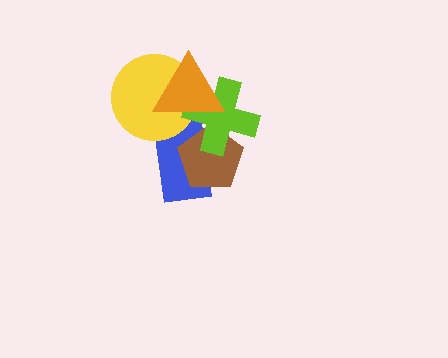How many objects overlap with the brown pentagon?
2 objects overlap with the brown pentagon.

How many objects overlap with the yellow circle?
3 objects overlap with the yellow circle.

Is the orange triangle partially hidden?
No, no other shape covers it.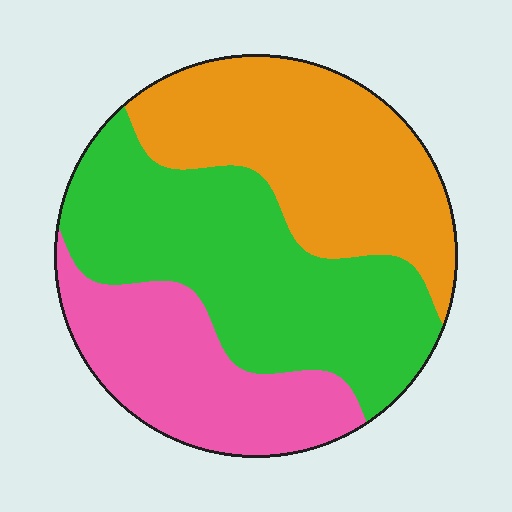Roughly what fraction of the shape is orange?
Orange covers around 35% of the shape.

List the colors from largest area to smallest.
From largest to smallest: green, orange, pink.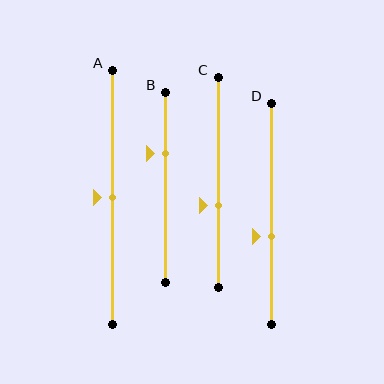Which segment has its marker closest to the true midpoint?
Segment A has its marker closest to the true midpoint.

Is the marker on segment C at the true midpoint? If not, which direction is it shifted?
No, the marker on segment C is shifted downward by about 11% of the segment length.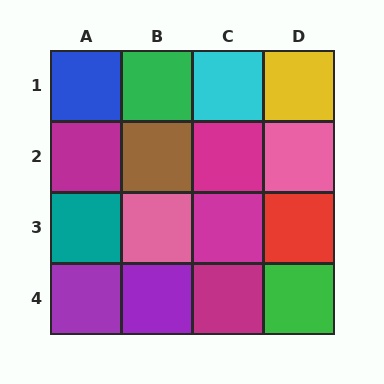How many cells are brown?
1 cell is brown.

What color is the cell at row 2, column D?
Pink.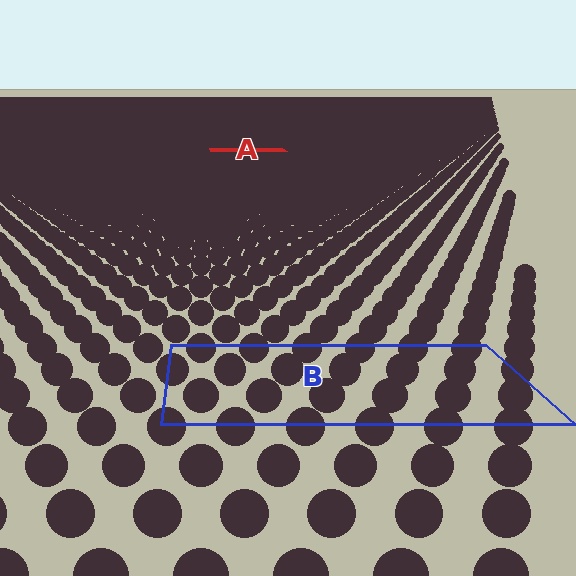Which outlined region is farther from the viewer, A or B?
Region A is farther from the viewer — the texture elements inside it appear smaller and more densely packed.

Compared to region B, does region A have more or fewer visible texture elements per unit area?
Region A has more texture elements per unit area — they are packed more densely because it is farther away.